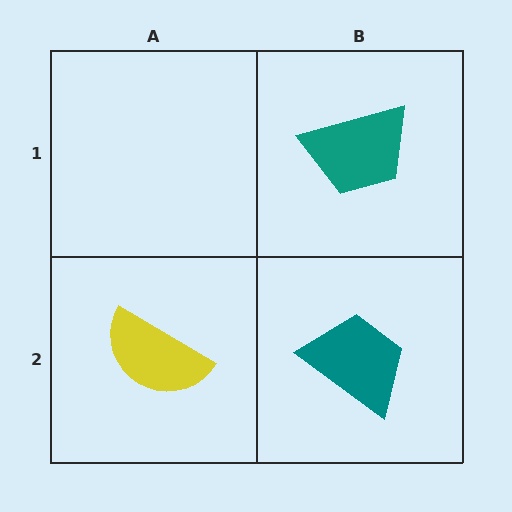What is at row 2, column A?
A yellow semicircle.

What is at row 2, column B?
A teal trapezoid.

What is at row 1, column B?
A teal trapezoid.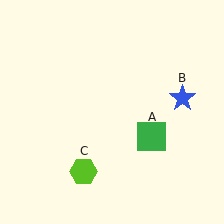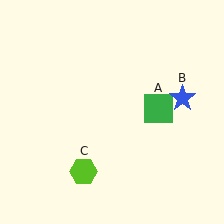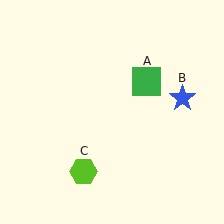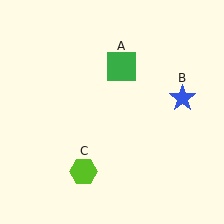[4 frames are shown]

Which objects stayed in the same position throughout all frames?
Blue star (object B) and lime hexagon (object C) remained stationary.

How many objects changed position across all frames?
1 object changed position: green square (object A).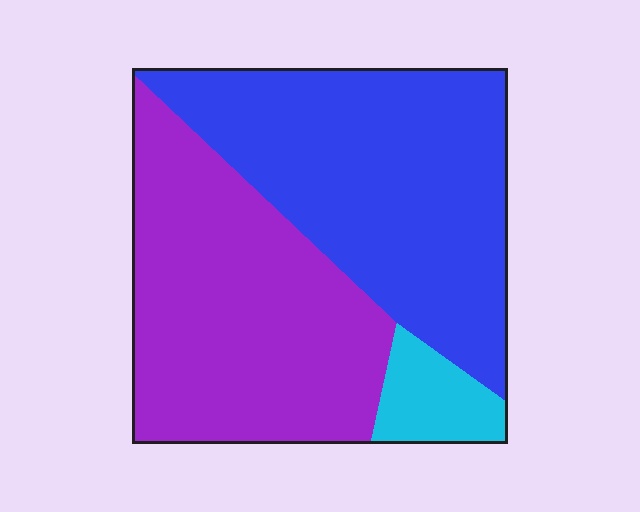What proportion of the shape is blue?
Blue takes up about one half (1/2) of the shape.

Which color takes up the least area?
Cyan, at roughly 10%.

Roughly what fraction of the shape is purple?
Purple covers roughly 45% of the shape.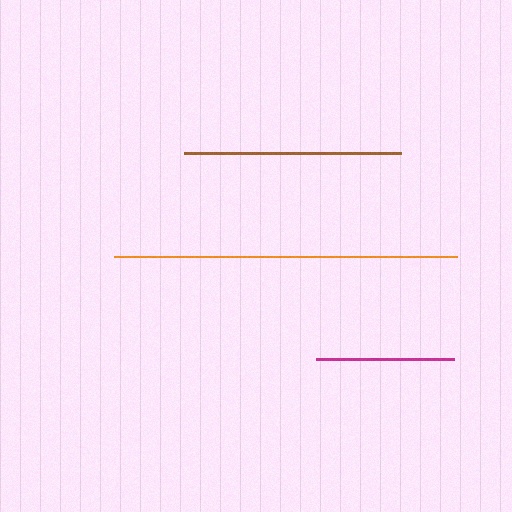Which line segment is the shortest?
The magenta line is the shortest at approximately 138 pixels.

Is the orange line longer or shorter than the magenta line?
The orange line is longer than the magenta line.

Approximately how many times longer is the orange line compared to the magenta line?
The orange line is approximately 2.5 times the length of the magenta line.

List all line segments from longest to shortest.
From longest to shortest: orange, brown, magenta.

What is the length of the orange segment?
The orange segment is approximately 343 pixels long.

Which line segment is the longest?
The orange line is the longest at approximately 343 pixels.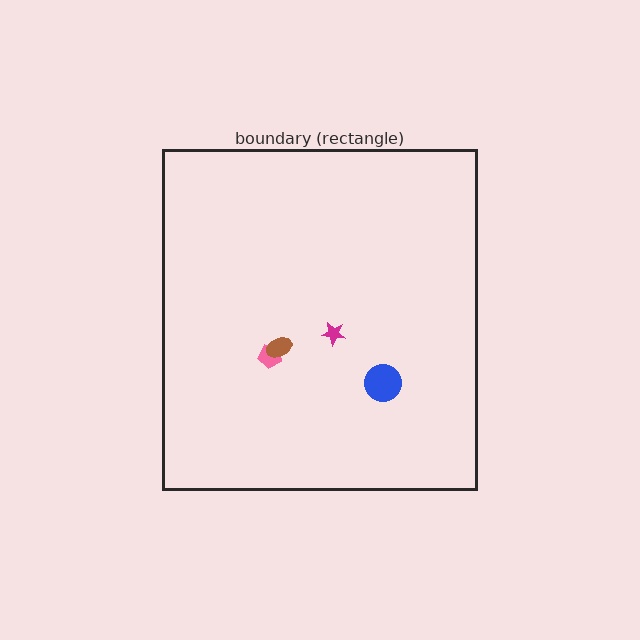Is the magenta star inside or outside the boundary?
Inside.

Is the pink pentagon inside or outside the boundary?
Inside.